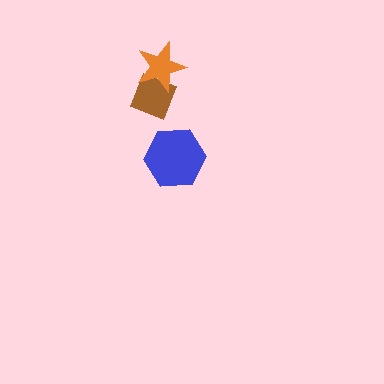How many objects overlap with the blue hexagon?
0 objects overlap with the blue hexagon.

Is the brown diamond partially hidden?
Yes, it is partially covered by another shape.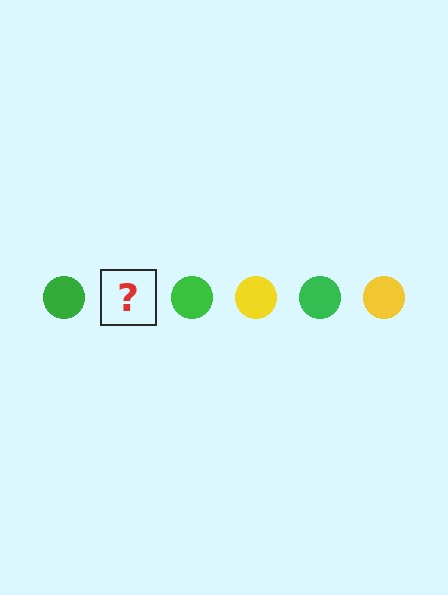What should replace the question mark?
The question mark should be replaced with a yellow circle.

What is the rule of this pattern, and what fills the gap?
The rule is that the pattern cycles through green, yellow circles. The gap should be filled with a yellow circle.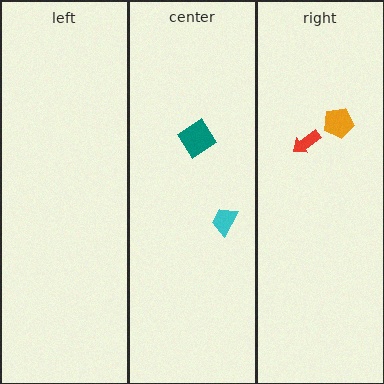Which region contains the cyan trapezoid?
The center region.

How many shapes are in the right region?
2.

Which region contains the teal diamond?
The center region.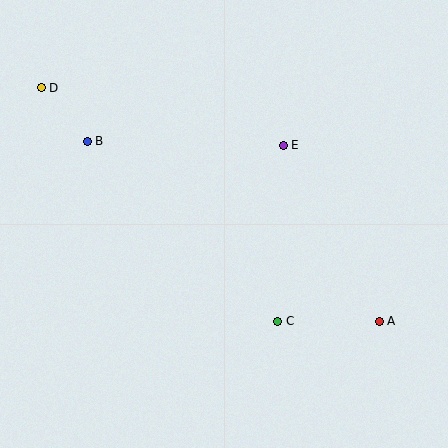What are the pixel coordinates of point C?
Point C is at (278, 321).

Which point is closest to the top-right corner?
Point E is closest to the top-right corner.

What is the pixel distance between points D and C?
The distance between D and C is 332 pixels.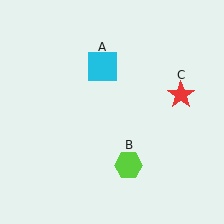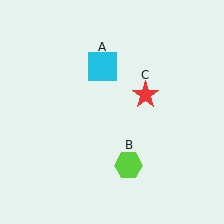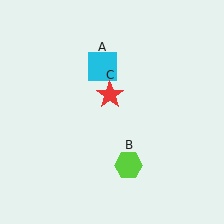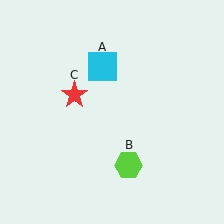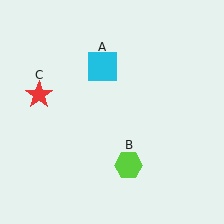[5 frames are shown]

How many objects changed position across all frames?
1 object changed position: red star (object C).